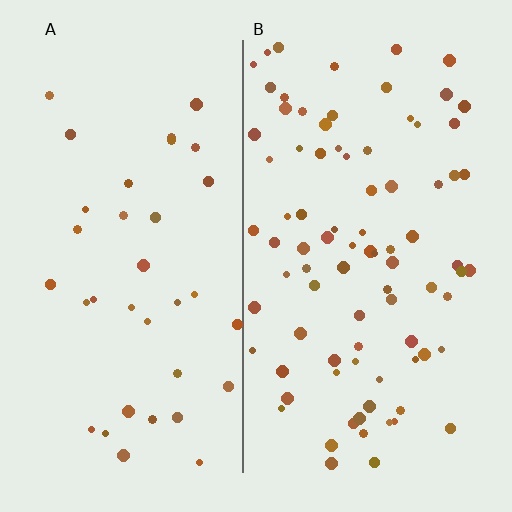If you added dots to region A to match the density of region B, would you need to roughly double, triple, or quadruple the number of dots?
Approximately double.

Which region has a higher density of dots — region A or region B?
B (the right).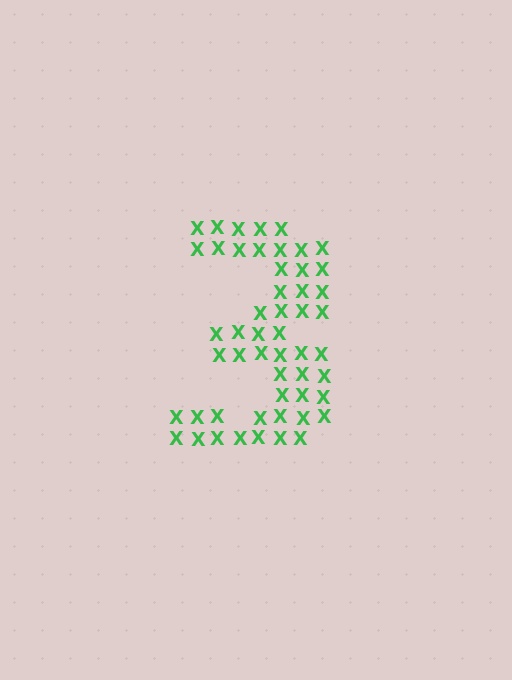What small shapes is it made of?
It is made of small letter X's.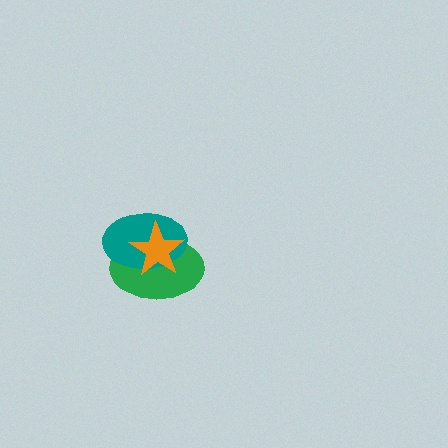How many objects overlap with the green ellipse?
2 objects overlap with the green ellipse.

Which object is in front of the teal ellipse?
The orange star is in front of the teal ellipse.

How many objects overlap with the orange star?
2 objects overlap with the orange star.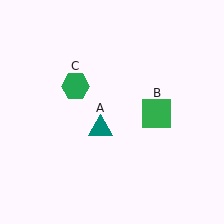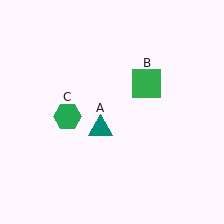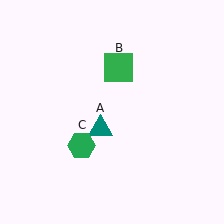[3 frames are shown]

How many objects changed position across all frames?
2 objects changed position: green square (object B), green hexagon (object C).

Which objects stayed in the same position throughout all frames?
Teal triangle (object A) remained stationary.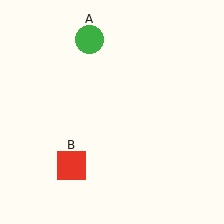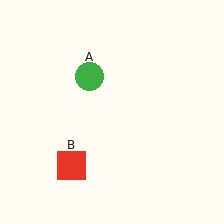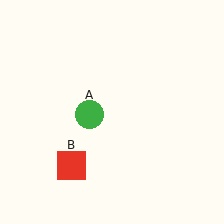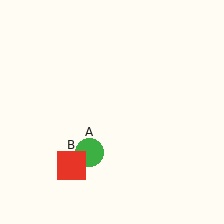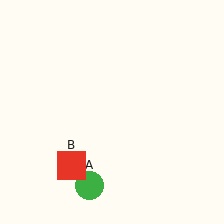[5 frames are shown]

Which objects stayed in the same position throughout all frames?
Red square (object B) remained stationary.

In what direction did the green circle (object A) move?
The green circle (object A) moved down.